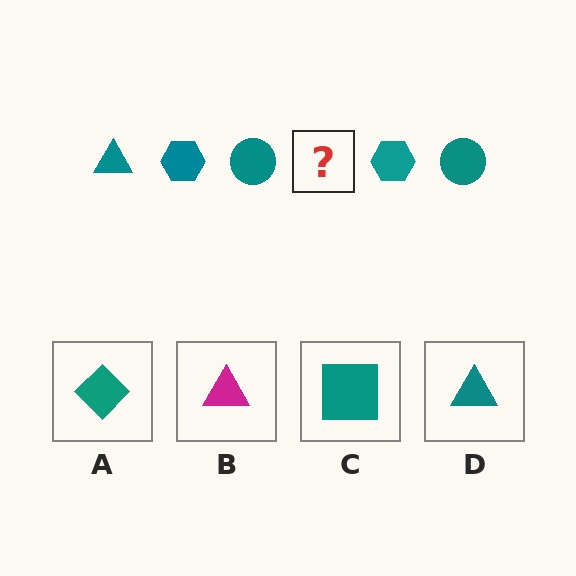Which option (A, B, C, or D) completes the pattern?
D.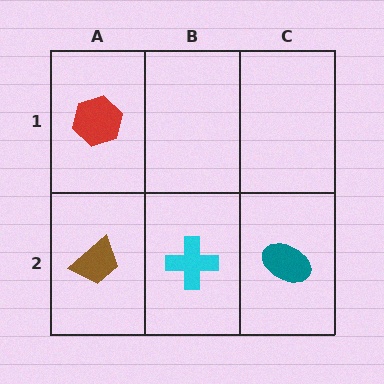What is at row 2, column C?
A teal ellipse.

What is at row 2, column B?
A cyan cross.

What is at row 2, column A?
A brown trapezoid.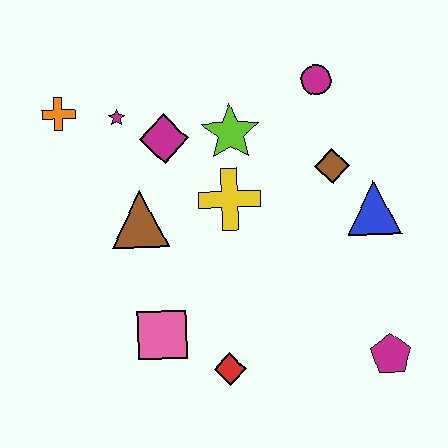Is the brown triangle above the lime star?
No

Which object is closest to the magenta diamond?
The magenta star is closest to the magenta diamond.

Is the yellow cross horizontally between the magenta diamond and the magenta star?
No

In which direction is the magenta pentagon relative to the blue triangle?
The magenta pentagon is below the blue triangle.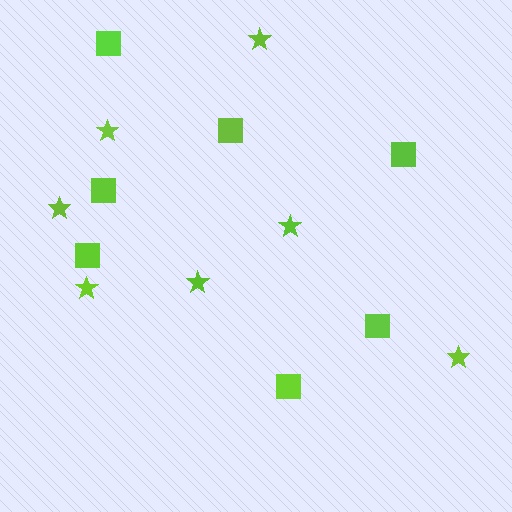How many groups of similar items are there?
There are 2 groups: one group of stars (7) and one group of squares (7).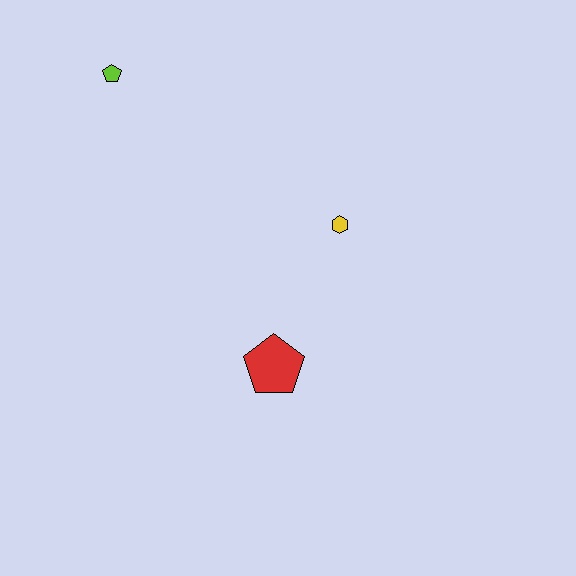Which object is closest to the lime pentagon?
The yellow hexagon is closest to the lime pentagon.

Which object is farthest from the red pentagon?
The lime pentagon is farthest from the red pentagon.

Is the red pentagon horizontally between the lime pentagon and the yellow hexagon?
Yes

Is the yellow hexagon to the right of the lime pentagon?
Yes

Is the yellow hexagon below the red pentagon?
No